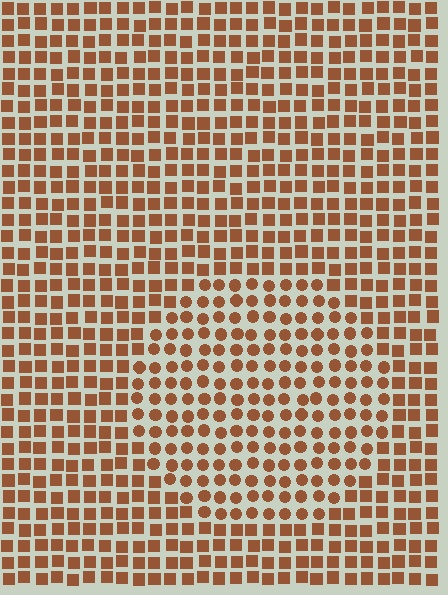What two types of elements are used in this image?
The image uses circles inside the circle region and squares outside it.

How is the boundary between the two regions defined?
The boundary is defined by a change in element shape: circles inside vs. squares outside. All elements share the same color and spacing.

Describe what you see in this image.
The image is filled with small brown elements arranged in a uniform grid. A circle-shaped region contains circles, while the surrounding area contains squares. The boundary is defined purely by the change in element shape.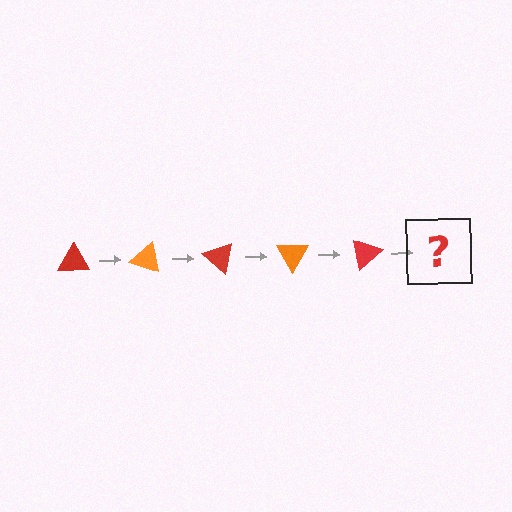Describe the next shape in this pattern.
It should be an orange triangle, rotated 100 degrees from the start.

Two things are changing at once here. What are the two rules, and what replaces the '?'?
The two rules are that it rotates 20 degrees each step and the color cycles through red and orange. The '?' should be an orange triangle, rotated 100 degrees from the start.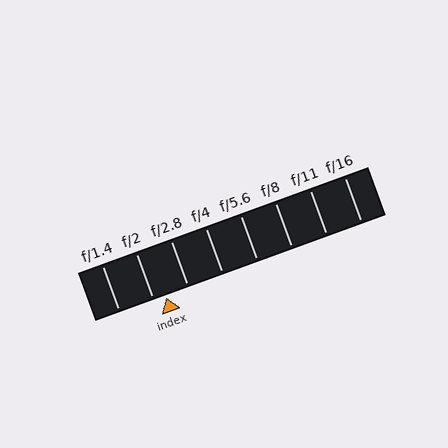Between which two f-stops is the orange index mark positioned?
The index mark is between f/2 and f/2.8.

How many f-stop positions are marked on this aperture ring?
There are 8 f-stop positions marked.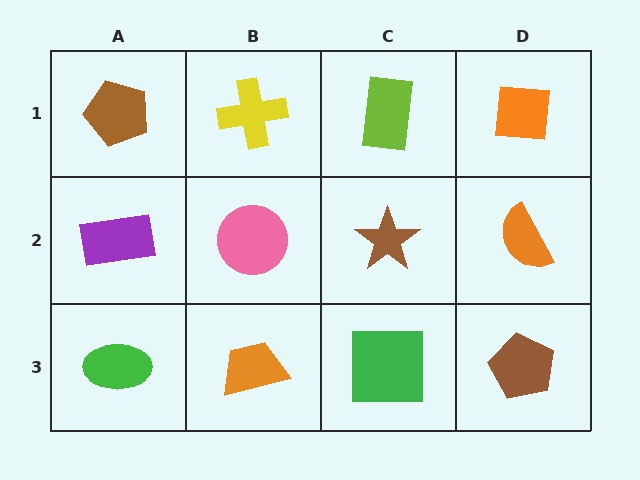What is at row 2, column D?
An orange semicircle.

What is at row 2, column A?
A purple rectangle.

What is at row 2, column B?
A pink circle.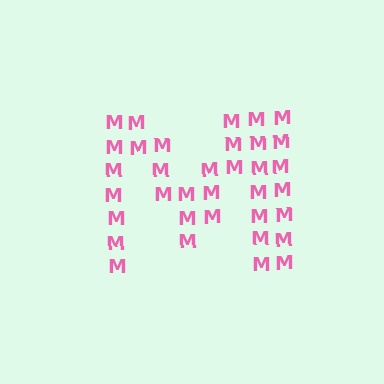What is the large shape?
The large shape is the letter M.